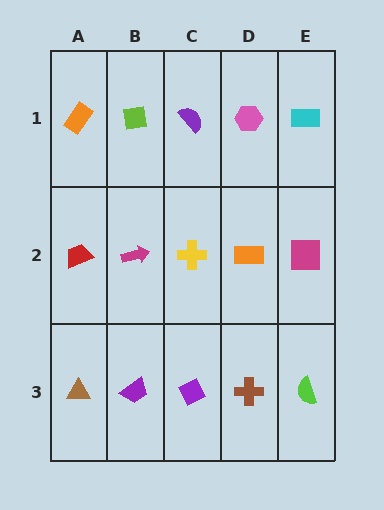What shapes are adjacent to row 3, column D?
An orange rectangle (row 2, column D), a purple diamond (row 3, column C), a lime semicircle (row 3, column E).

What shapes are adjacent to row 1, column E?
A magenta square (row 2, column E), a pink hexagon (row 1, column D).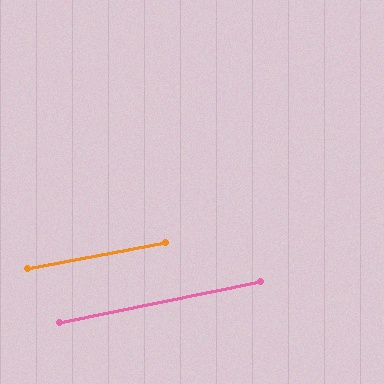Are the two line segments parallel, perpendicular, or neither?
Parallel — their directions differ by only 0.6°.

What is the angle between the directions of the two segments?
Approximately 1 degree.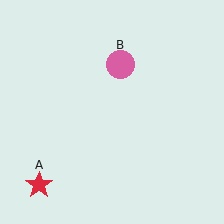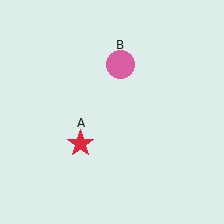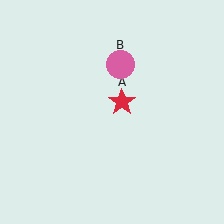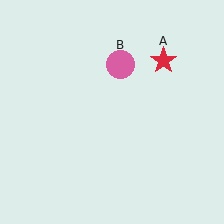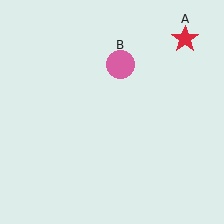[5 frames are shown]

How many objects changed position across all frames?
1 object changed position: red star (object A).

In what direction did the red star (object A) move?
The red star (object A) moved up and to the right.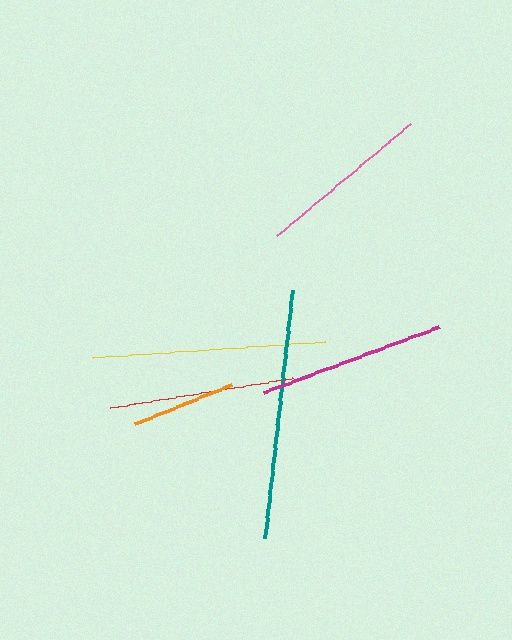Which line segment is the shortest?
The orange line is the shortest at approximately 104 pixels.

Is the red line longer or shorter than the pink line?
The red line is longer than the pink line.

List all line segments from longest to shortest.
From longest to shortest: teal, yellow, magenta, red, pink, orange.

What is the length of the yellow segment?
The yellow segment is approximately 232 pixels long.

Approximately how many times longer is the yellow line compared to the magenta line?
The yellow line is approximately 1.2 times the length of the magenta line.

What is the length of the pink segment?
The pink segment is approximately 175 pixels long.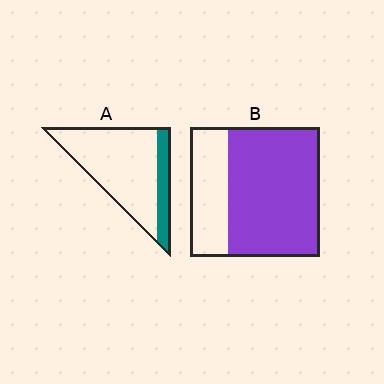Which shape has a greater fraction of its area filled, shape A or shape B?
Shape B.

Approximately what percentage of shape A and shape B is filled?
A is approximately 20% and B is approximately 70%.